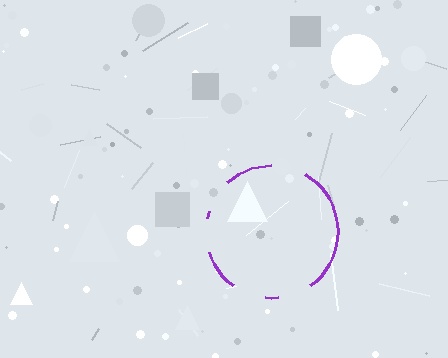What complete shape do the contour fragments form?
The contour fragments form a circle.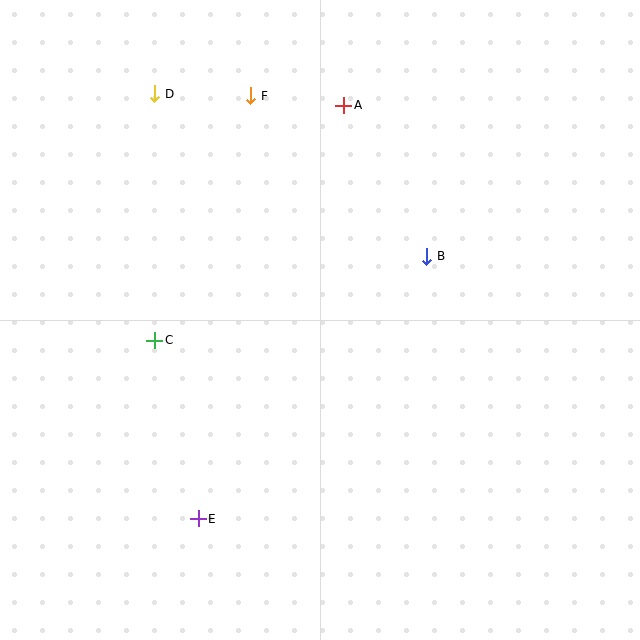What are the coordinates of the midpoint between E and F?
The midpoint between E and F is at (224, 307).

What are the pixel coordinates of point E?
Point E is at (198, 519).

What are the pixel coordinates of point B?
Point B is at (427, 256).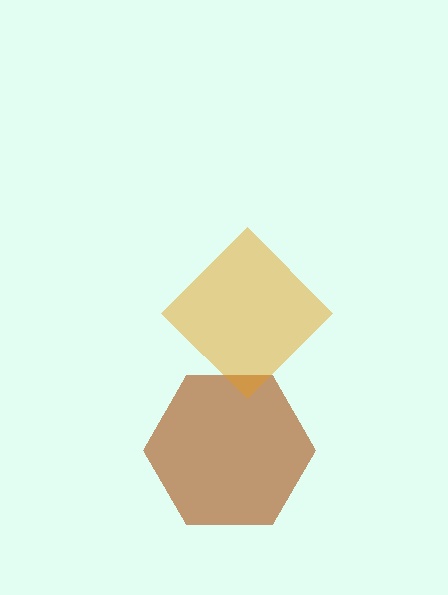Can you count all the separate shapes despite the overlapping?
Yes, there are 2 separate shapes.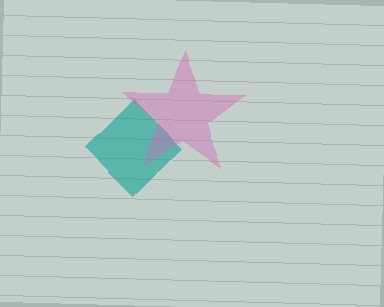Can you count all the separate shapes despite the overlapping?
Yes, there are 2 separate shapes.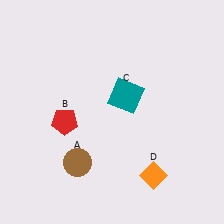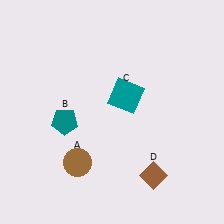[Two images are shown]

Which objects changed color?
B changed from red to teal. D changed from orange to brown.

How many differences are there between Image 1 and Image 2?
There are 2 differences between the two images.